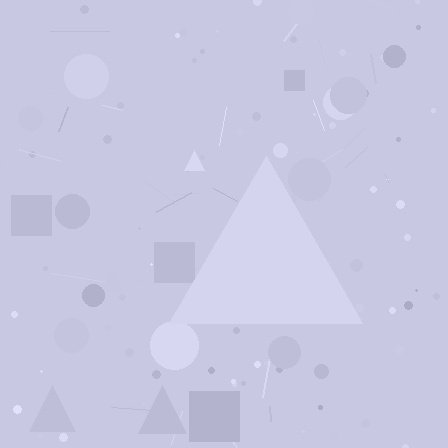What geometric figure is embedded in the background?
A triangle is embedded in the background.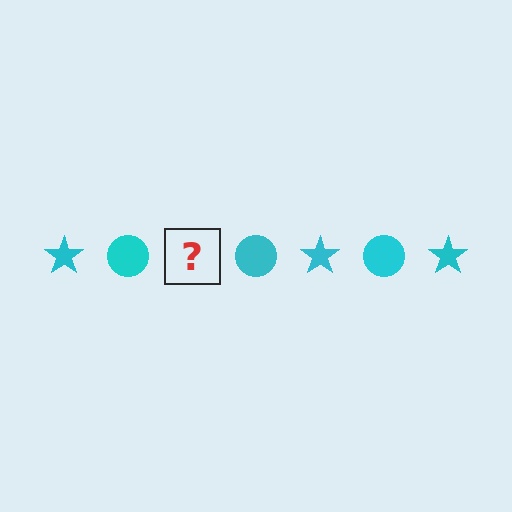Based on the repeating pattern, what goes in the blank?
The blank should be a cyan star.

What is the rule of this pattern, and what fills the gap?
The rule is that the pattern cycles through star, circle shapes in cyan. The gap should be filled with a cyan star.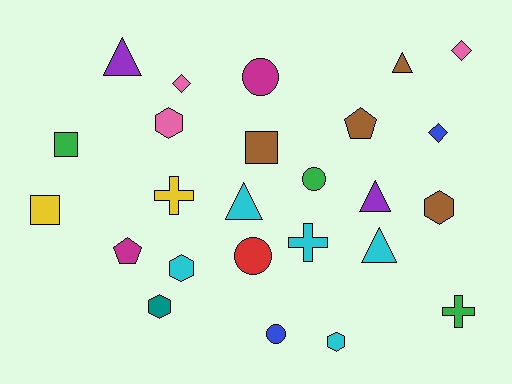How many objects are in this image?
There are 25 objects.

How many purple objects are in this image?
There are 2 purple objects.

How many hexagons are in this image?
There are 5 hexagons.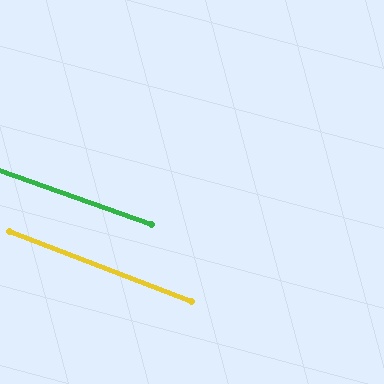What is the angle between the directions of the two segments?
Approximately 2 degrees.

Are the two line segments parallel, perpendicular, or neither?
Parallel — their directions differ by only 1.7°.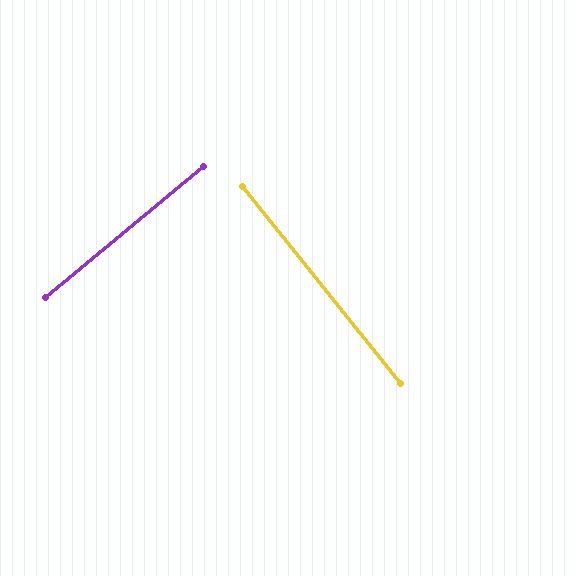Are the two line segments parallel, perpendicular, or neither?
Perpendicular — they meet at approximately 89°.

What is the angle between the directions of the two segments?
Approximately 89 degrees.